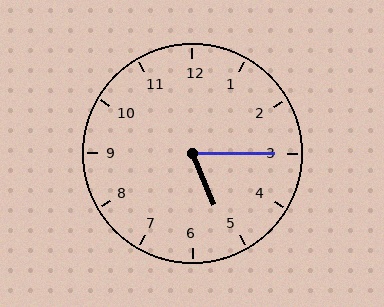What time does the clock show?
5:15.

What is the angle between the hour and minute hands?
Approximately 68 degrees.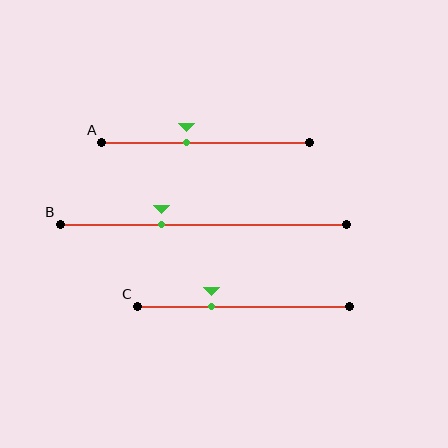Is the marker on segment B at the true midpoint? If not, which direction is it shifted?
No, the marker on segment B is shifted to the left by about 14% of the segment length.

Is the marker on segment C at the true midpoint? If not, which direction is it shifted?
No, the marker on segment C is shifted to the left by about 15% of the segment length.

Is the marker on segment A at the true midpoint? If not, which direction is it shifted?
No, the marker on segment A is shifted to the left by about 9% of the segment length.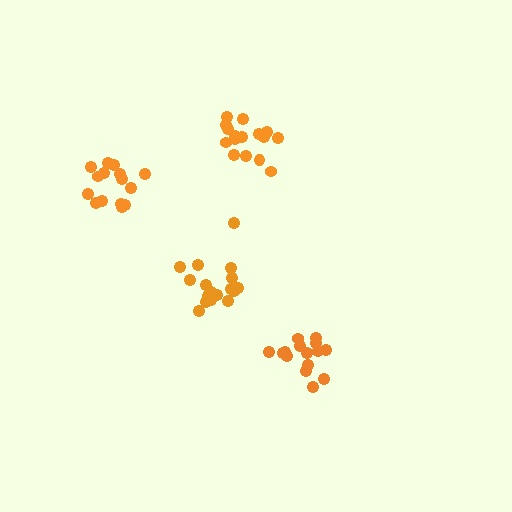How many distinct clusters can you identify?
There are 4 distinct clusters.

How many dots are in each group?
Group 1: 17 dots, Group 2: 16 dots, Group 3: 15 dots, Group 4: 15 dots (63 total).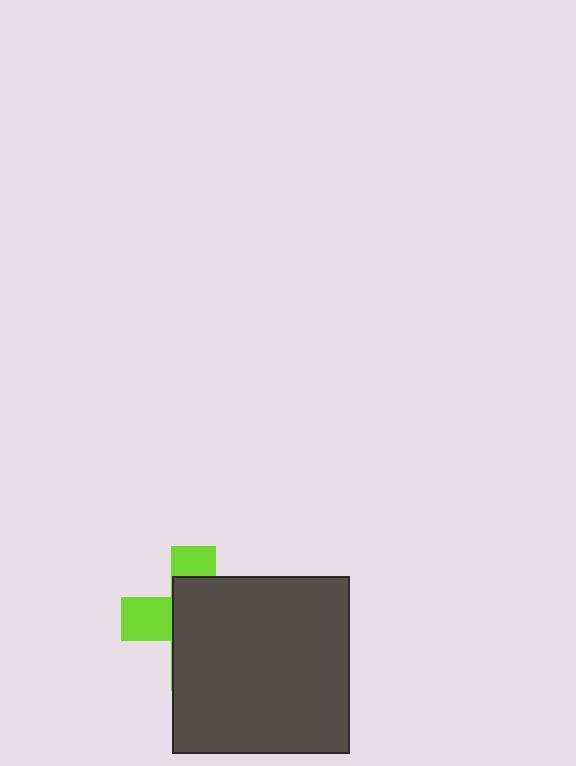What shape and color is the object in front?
The object in front is a dark gray square.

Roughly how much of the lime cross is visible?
A small part of it is visible (roughly 33%).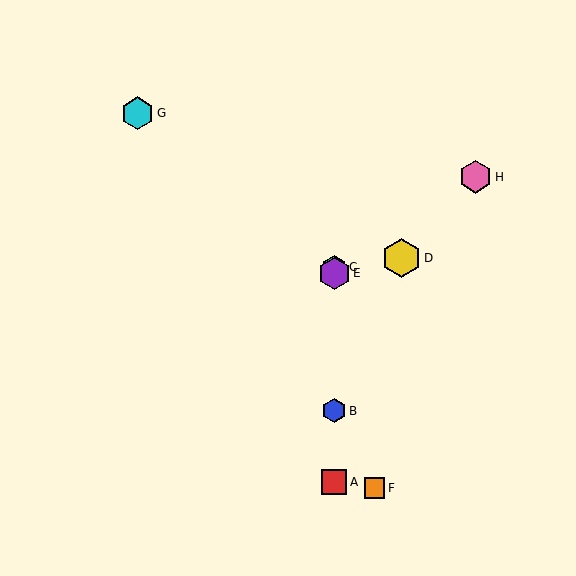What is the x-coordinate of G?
Object G is at x≈138.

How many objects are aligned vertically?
4 objects (A, B, C, E) are aligned vertically.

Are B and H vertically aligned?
No, B is at x≈334 and H is at x≈476.